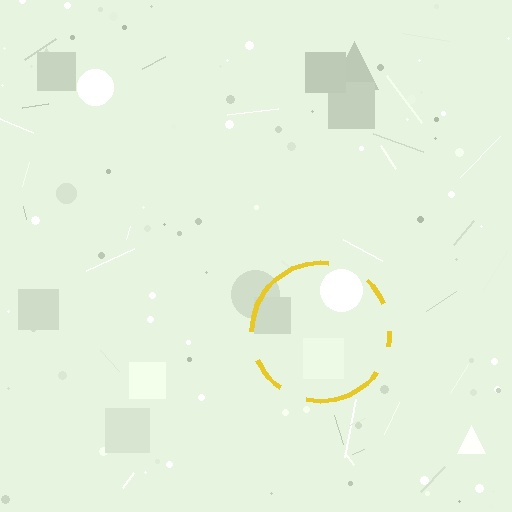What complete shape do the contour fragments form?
The contour fragments form a circle.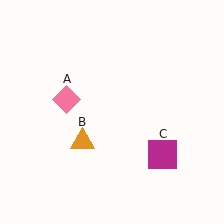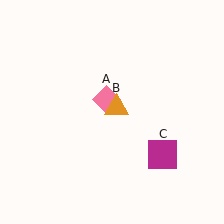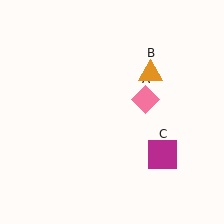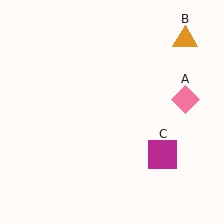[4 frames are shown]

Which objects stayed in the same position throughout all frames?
Magenta square (object C) remained stationary.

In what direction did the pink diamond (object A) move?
The pink diamond (object A) moved right.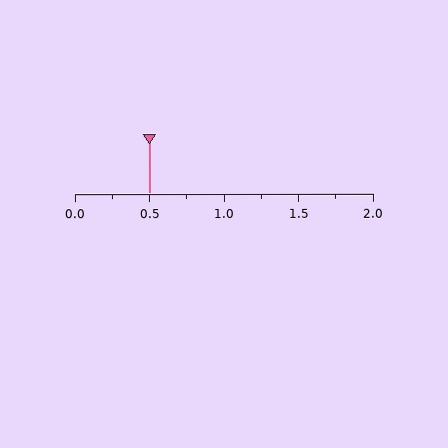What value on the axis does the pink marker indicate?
The marker indicates approximately 0.5.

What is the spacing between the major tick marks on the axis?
The major ticks are spaced 0.5 apart.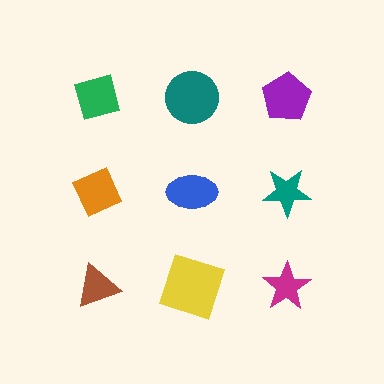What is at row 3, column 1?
A brown triangle.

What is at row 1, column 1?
A green diamond.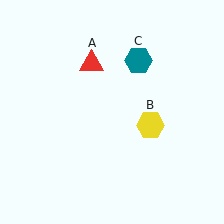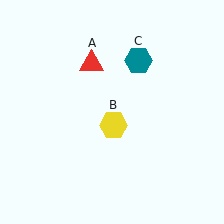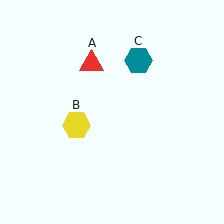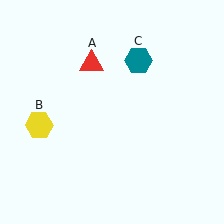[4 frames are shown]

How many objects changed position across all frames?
1 object changed position: yellow hexagon (object B).